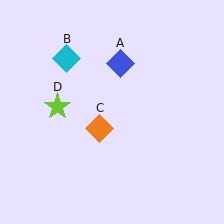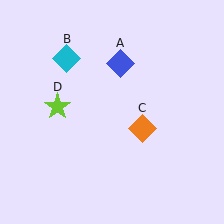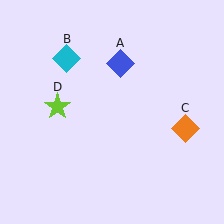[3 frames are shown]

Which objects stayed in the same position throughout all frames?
Blue diamond (object A) and cyan diamond (object B) and lime star (object D) remained stationary.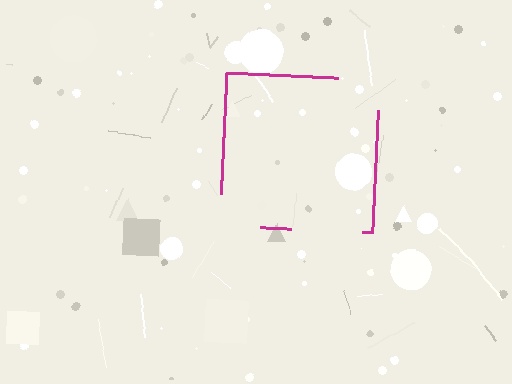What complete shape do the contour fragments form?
The contour fragments form a square.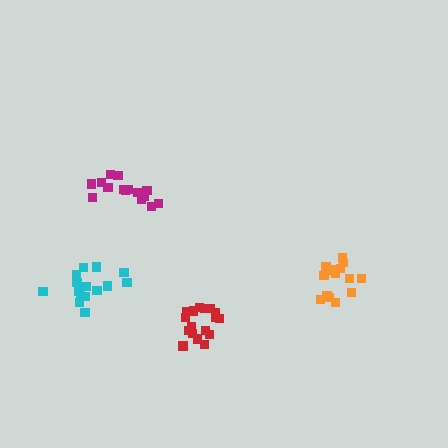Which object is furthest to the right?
The orange cluster is rightmost.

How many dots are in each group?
Group 1: 15 dots, Group 2: 15 dots, Group 3: 17 dots, Group 4: 15 dots (62 total).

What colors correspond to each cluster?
The clusters are colored: orange, magenta, red, cyan.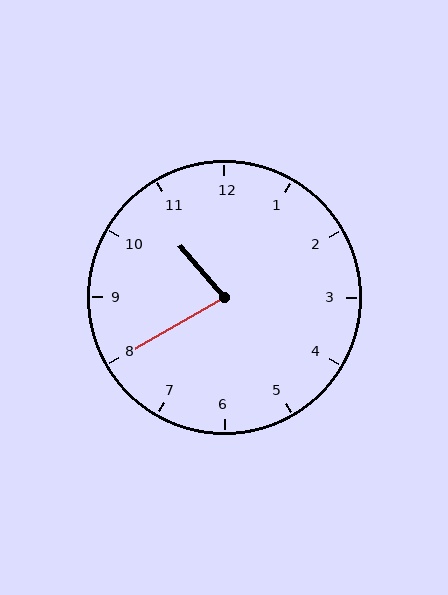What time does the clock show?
10:40.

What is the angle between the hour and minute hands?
Approximately 80 degrees.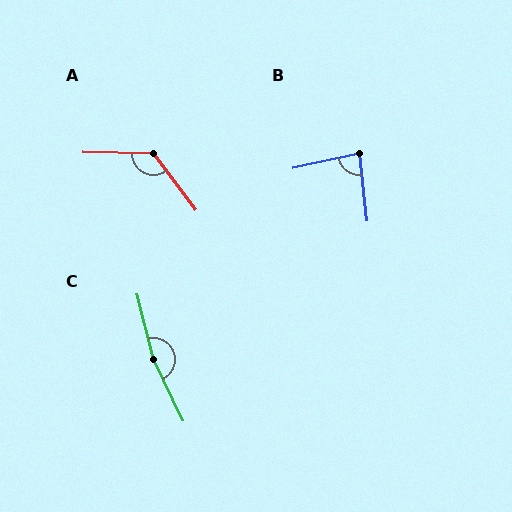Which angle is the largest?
C, at approximately 168 degrees.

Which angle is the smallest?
B, at approximately 85 degrees.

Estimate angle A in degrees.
Approximately 128 degrees.